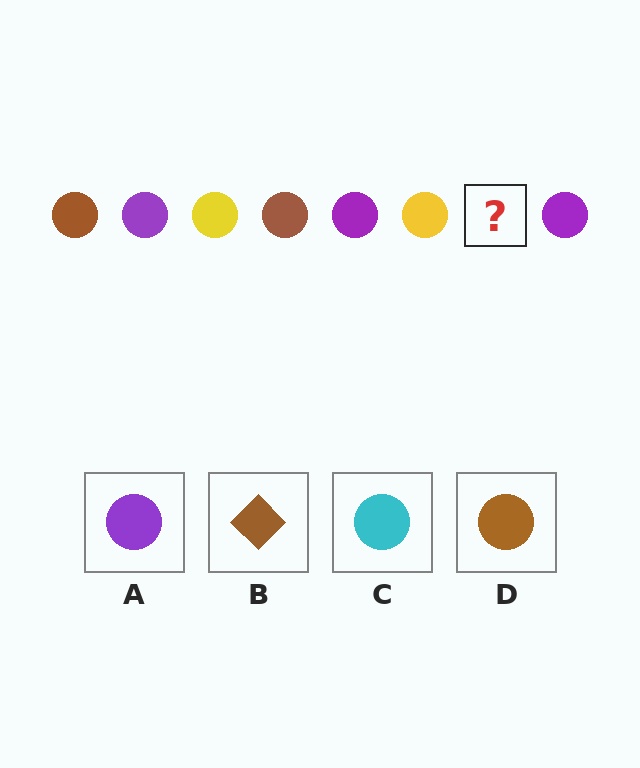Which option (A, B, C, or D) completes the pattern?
D.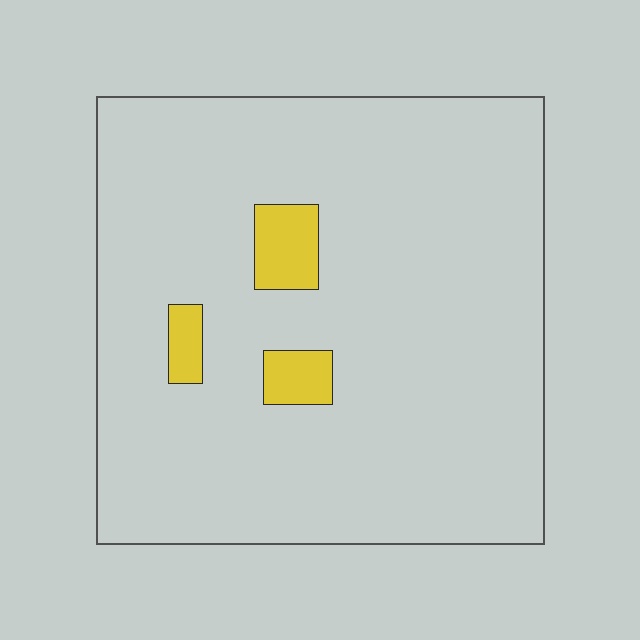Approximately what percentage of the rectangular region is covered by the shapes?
Approximately 5%.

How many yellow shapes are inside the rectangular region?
3.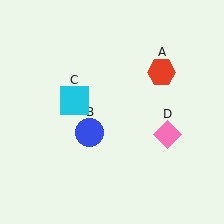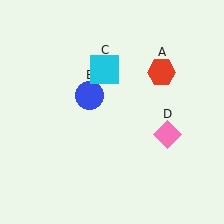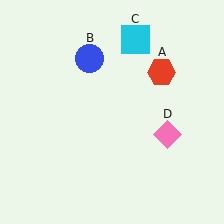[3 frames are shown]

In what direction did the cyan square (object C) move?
The cyan square (object C) moved up and to the right.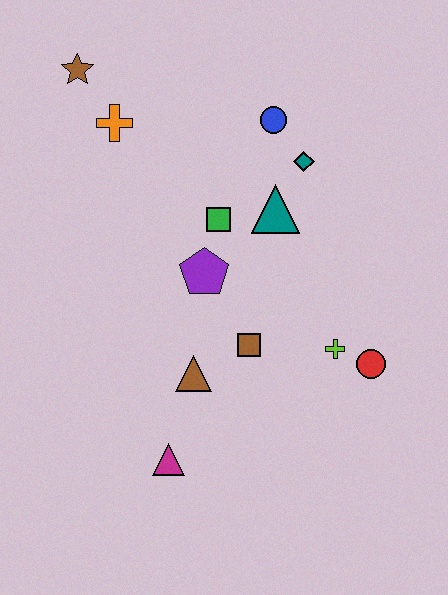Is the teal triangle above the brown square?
Yes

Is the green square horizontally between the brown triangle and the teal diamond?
Yes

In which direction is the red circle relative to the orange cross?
The red circle is to the right of the orange cross.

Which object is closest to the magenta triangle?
The brown triangle is closest to the magenta triangle.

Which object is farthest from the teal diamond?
The magenta triangle is farthest from the teal diamond.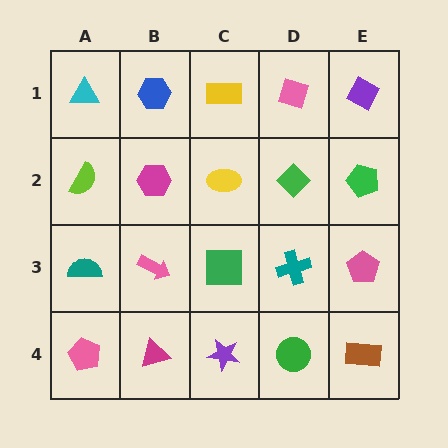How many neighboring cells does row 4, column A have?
2.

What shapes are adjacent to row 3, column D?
A green diamond (row 2, column D), a green circle (row 4, column D), a green square (row 3, column C), a pink pentagon (row 3, column E).